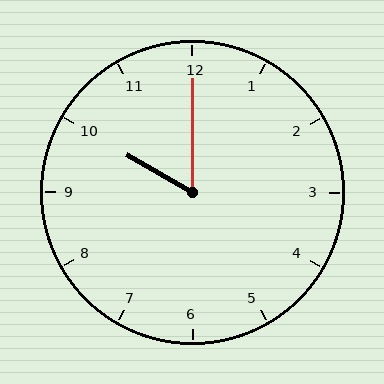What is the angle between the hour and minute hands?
Approximately 60 degrees.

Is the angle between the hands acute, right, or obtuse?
It is acute.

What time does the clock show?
10:00.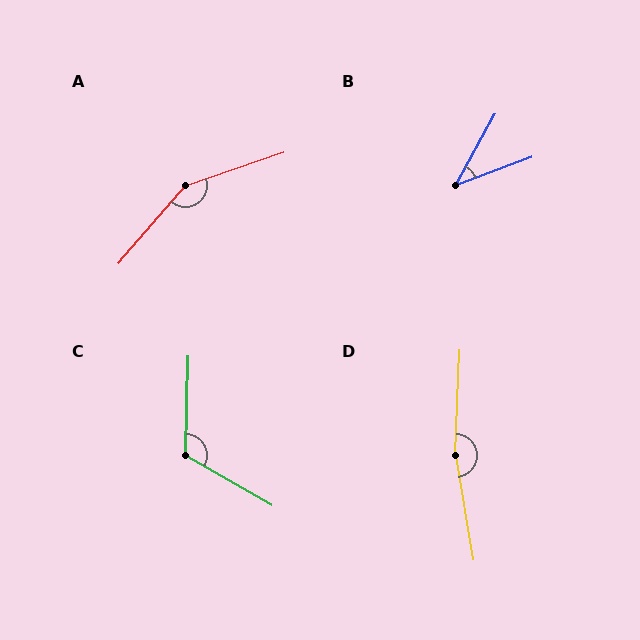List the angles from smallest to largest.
B (41°), C (118°), A (149°), D (168°).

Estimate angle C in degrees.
Approximately 118 degrees.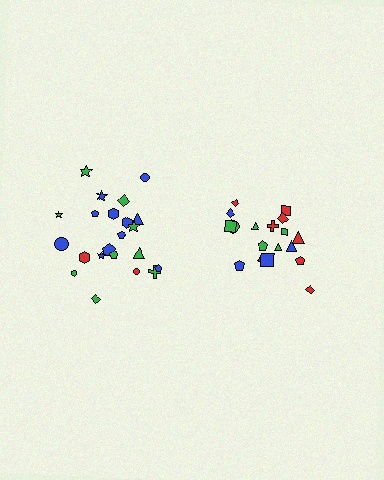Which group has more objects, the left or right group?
The left group.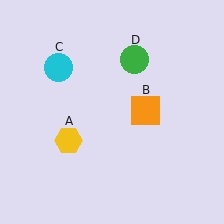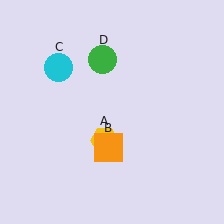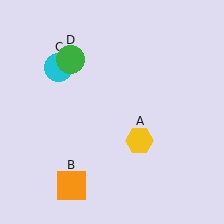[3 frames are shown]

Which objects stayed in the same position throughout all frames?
Cyan circle (object C) remained stationary.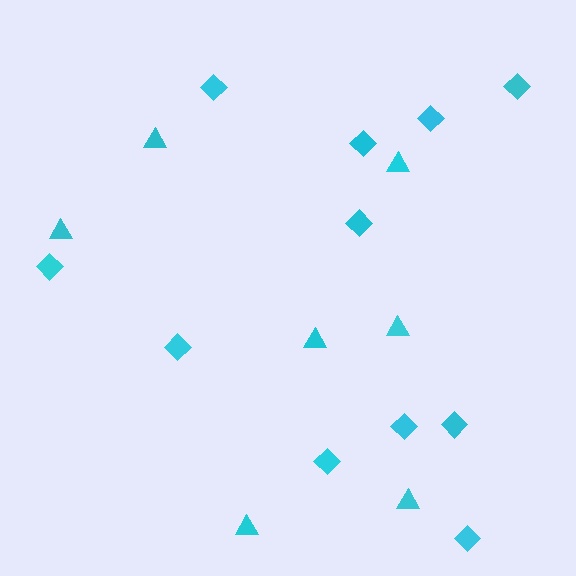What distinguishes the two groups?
There are 2 groups: one group of triangles (7) and one group of diamonds (11).